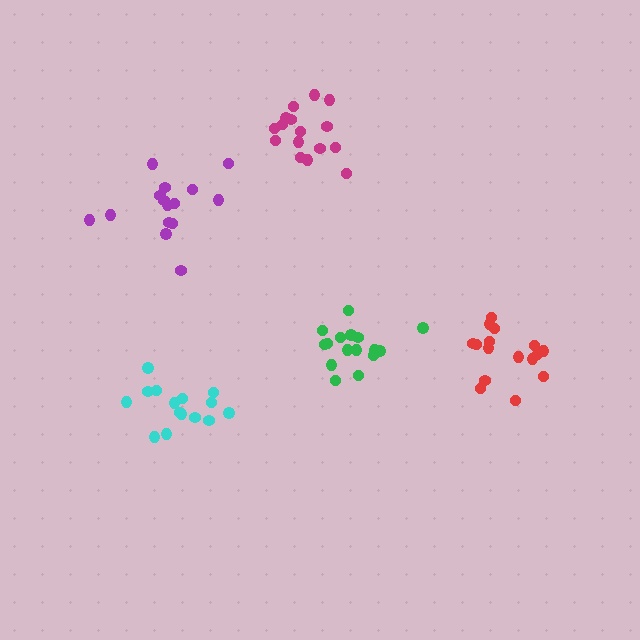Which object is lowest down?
The cyan cluster is bottommost.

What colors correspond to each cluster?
The clusters are colored: purple, red, green, magenta, cyan.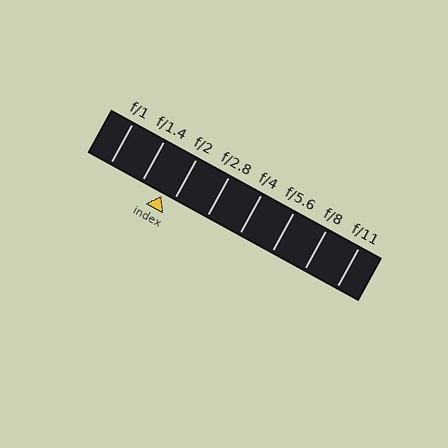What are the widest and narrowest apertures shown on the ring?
The widest aperture shown is f/1 and the narrowest is f/11.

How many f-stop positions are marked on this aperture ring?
There are 8 f-stop positions marked.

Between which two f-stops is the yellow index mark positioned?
The index mark is between f/1.4 and f/2.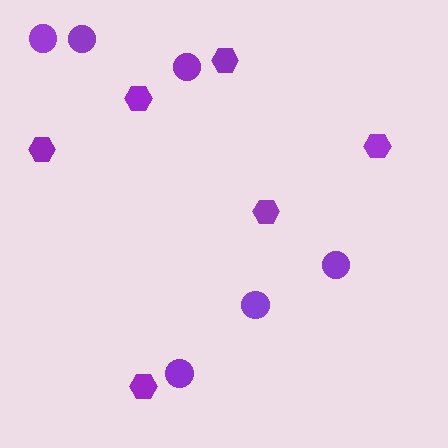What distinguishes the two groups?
There are 2 groups: one group of circles (6) and one group of hexagons (6).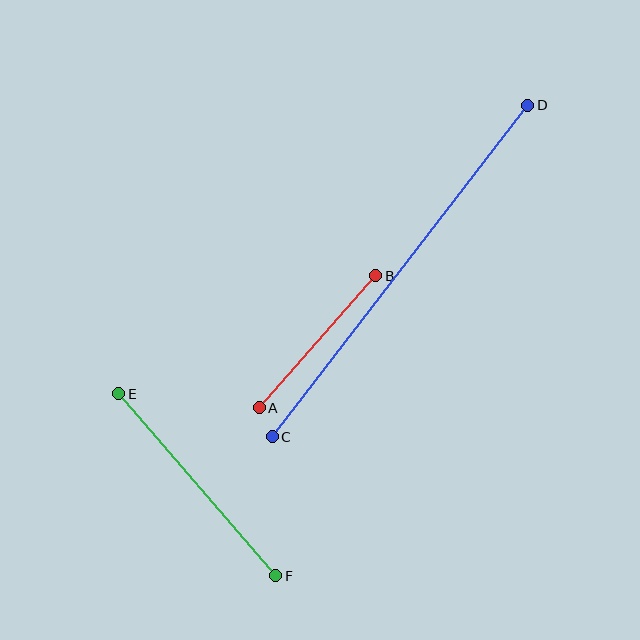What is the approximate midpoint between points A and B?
The midpoint is at approximately (317, 342) pixels.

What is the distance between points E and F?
The distance is approximately 241 pixels.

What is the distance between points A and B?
The distance is approximately 176 pixels.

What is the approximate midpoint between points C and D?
The midpoint is at approximately (400, 271) pixels.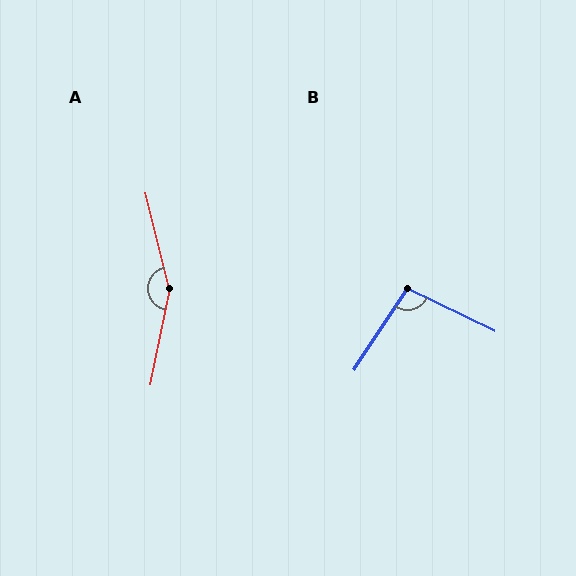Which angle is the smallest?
B, at approximately 97 degrees.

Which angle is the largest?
A, at approximately 155 degrees.